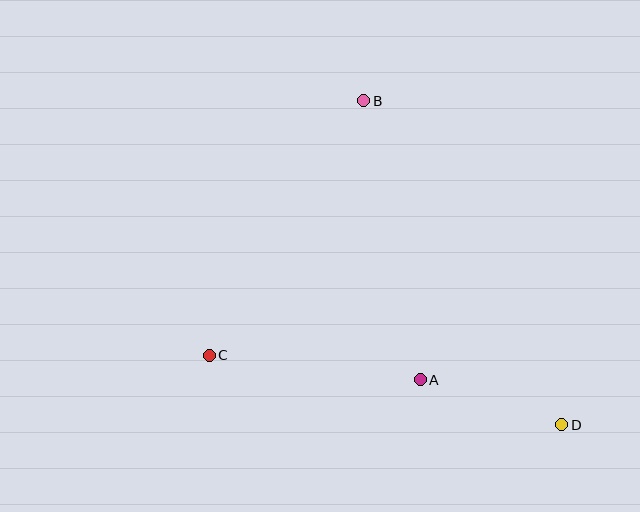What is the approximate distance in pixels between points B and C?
The distance between B and C is approximately 298 pixels.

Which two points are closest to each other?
Points A and D are closest to each other.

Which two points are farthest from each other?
Points B and D are farthest from each other.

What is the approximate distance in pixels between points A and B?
The distance between A and B is approximately 285 pixels.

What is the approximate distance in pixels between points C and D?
The distance between C and D is approximately 359 pixels.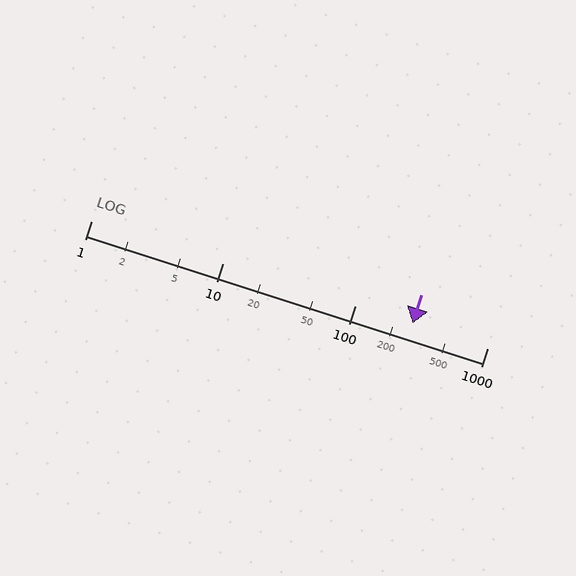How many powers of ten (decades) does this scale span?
The scale spans 3 decades, from 1 to 1000.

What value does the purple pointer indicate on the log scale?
The pointer indicates approximately 270.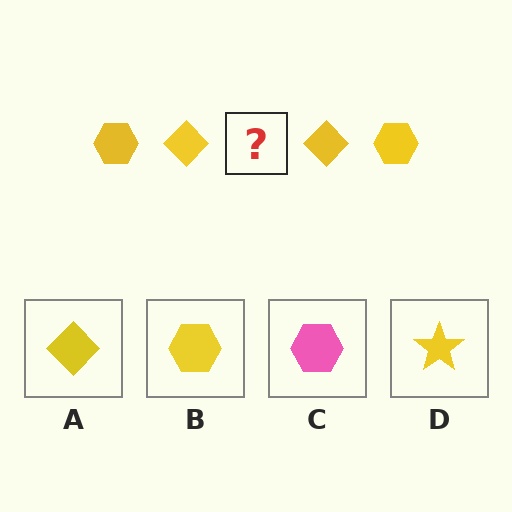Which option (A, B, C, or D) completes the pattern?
B.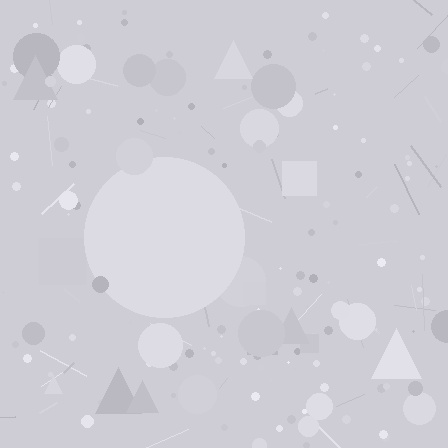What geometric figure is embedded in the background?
A circle is embedded in the background.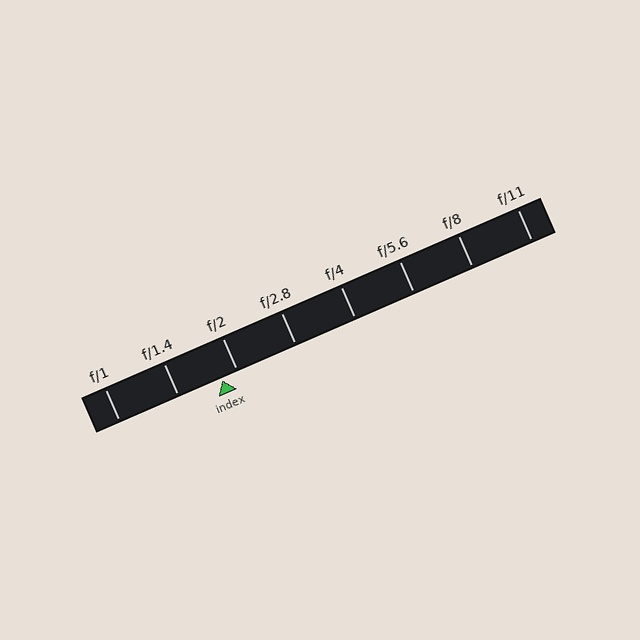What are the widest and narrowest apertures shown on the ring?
The widest aperture shown is f/1 and the narrowest is f/11.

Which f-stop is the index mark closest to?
The index mark is closest to f/2.